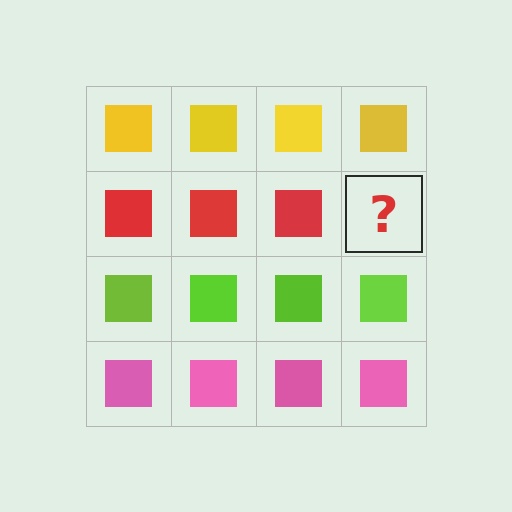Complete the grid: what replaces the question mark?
The question mark should be replaced with a red square.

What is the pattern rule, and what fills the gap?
The rule is that each row has a consistent color. The gap should be filled with a red square.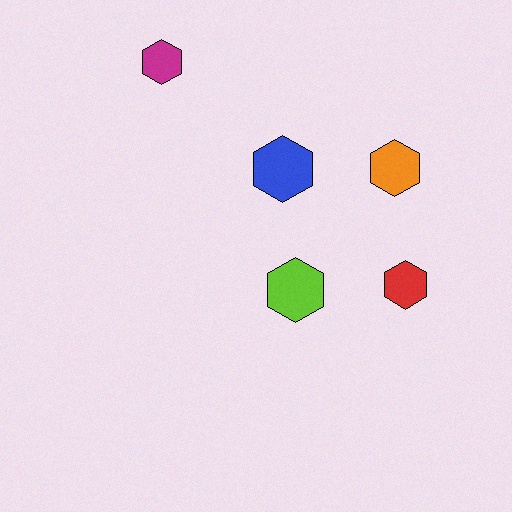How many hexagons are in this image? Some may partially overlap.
There are 5 hexagons.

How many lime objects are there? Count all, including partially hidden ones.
There is 1 lime object.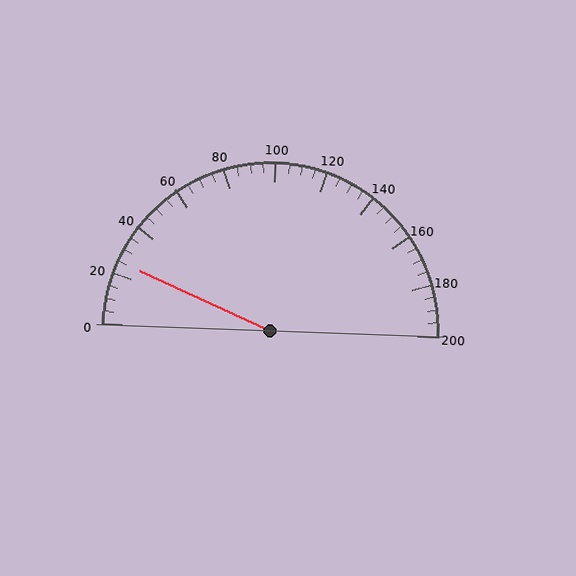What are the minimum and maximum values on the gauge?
The gauge ranges from 0 to 200.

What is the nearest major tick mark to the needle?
The nearest major tick mark is 20.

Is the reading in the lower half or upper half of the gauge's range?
The reading is in the lower half of the range (0 to 200).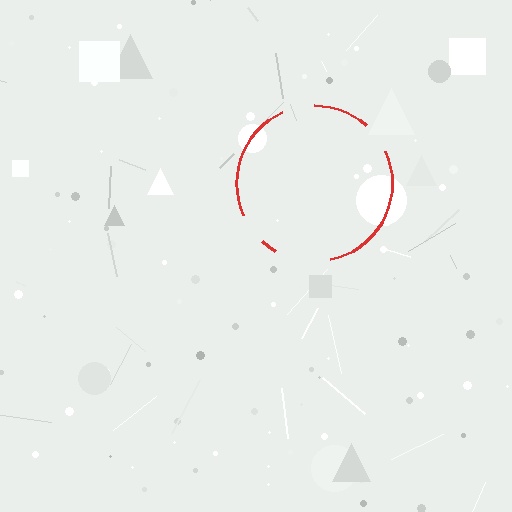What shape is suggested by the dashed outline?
The dashed outline suggests a circle.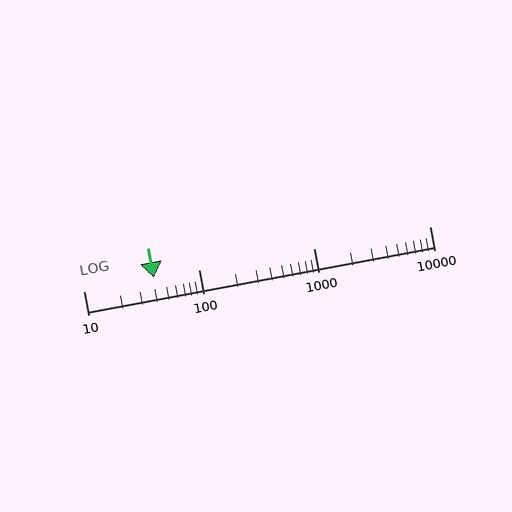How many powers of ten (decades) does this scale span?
The scale spans 3 decades, from 10 to 10000.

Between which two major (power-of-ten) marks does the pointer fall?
The pointer is between 10 and 100.